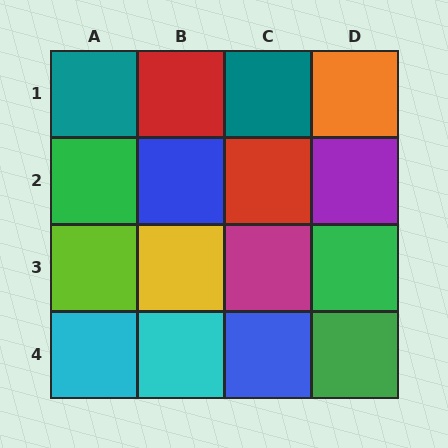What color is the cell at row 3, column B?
Yellow.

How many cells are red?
2 cells are red.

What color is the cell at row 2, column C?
Red.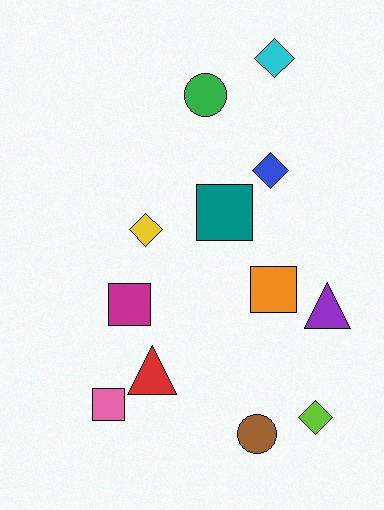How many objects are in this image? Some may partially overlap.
There are 12 objects.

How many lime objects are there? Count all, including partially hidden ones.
There is 1 lime object.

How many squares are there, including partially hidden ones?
There are 4 squares.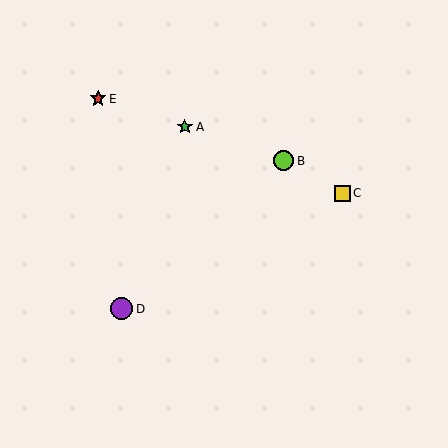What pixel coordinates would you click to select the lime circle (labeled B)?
Click at (283, 161) to select the lime circle B.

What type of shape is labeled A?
Shape A is a green star.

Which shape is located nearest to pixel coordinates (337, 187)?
The yellow square (labeled C) at (342, 193) is nearest to that location.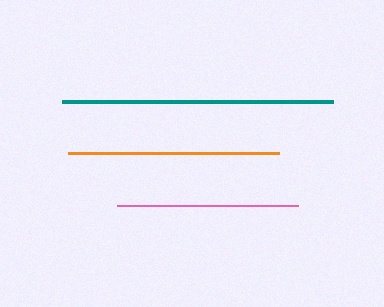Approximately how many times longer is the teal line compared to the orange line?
The teal line is approximately 1.3 times the length of the orange line.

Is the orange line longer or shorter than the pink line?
The orange line is longer than the pink line.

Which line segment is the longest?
The teal line is the longest at approximately 271 pixels.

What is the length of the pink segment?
The pink segment is approximately 181 pixels long.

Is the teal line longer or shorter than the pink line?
The teal line is longer than the pink line.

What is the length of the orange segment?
The orange segment is approximately 212 pixels long.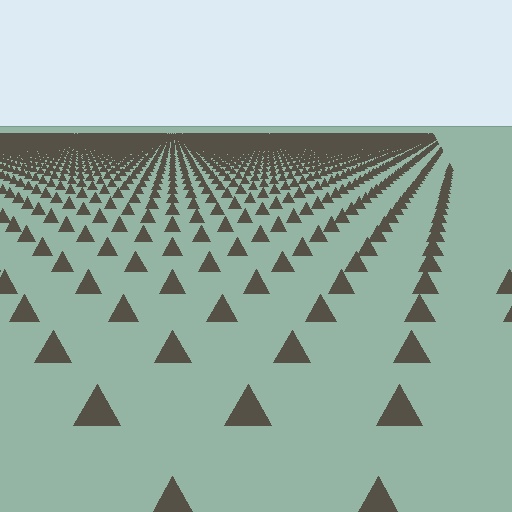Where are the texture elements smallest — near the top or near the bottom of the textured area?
Near the top.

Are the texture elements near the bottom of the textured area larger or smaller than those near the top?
Larger. Near the bottom, elements are closer to the viewer and appear at a bigger on-screen size.